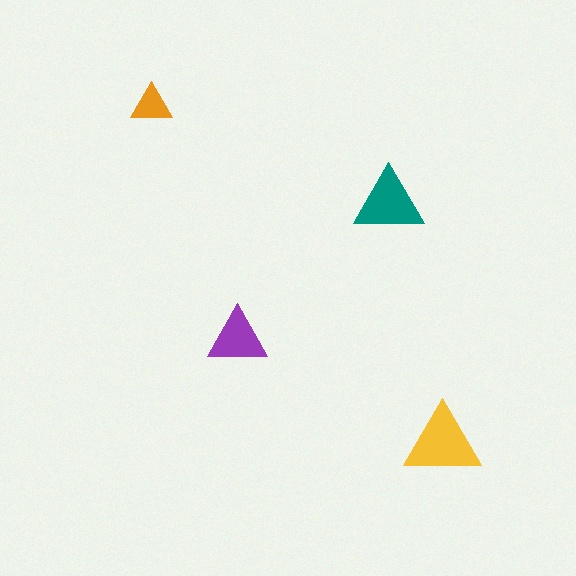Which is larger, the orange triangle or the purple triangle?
The purple one.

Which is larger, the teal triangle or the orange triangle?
The teal one.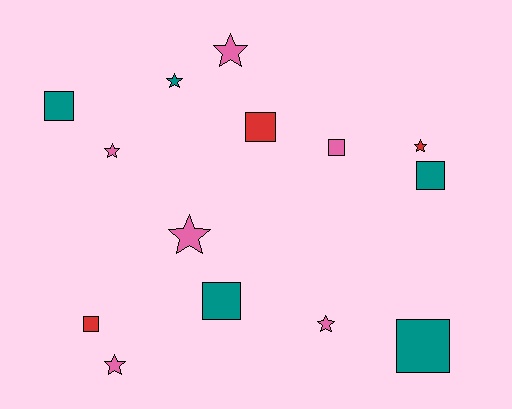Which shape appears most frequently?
Square, with 7 objects.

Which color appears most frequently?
Pink, with 6 objects.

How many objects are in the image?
There are 14 objects.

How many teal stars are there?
There is 1 teal star.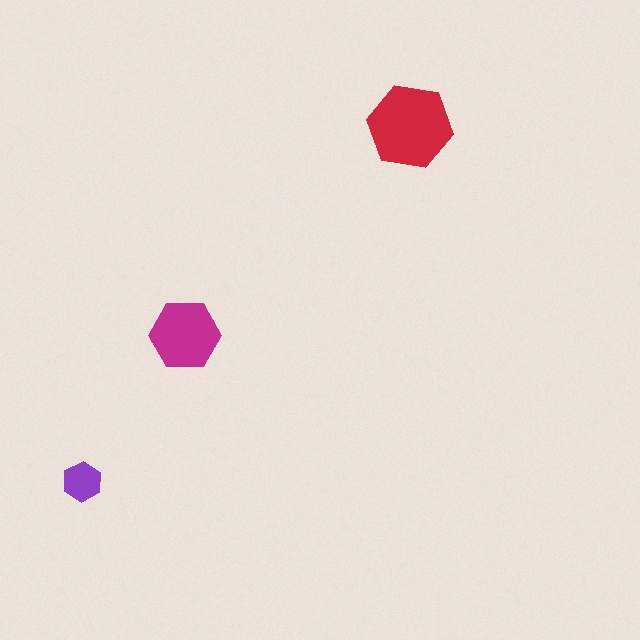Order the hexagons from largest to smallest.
the red one, the magenta one, the purple one.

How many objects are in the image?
There are 3 objects in the image.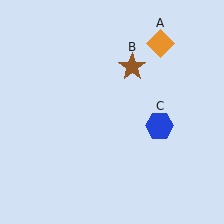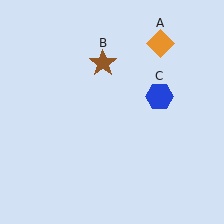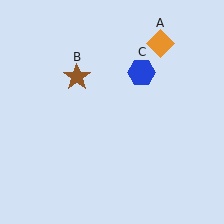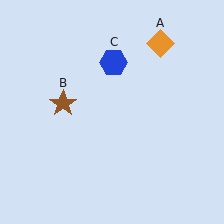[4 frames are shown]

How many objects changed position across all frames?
2 objects changed position: brown star (object B), blue hexagon (object C).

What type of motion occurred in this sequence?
The brown star (object B), blue hexagon (object C) rotated counterclockwise around the center of the scene.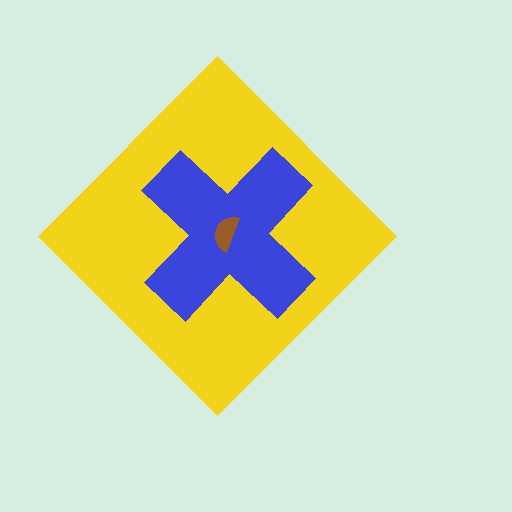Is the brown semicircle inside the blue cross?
Yes.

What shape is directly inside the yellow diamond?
The blue cross.